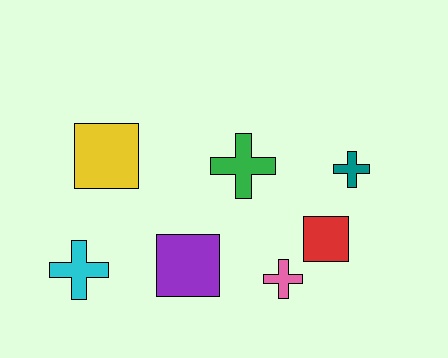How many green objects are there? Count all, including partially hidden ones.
There is 1 green object.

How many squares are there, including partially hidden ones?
There are 3 squares.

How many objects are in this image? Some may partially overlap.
There are 7 objects.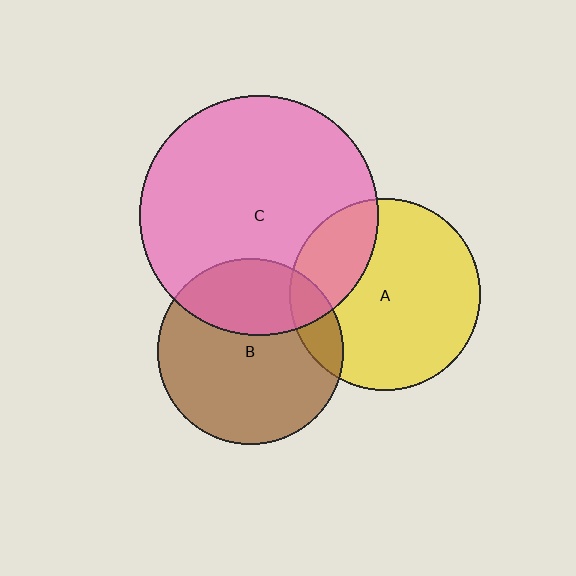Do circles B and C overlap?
Yes.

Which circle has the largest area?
Circle C (pink).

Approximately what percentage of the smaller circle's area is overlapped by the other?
Approximately 30%.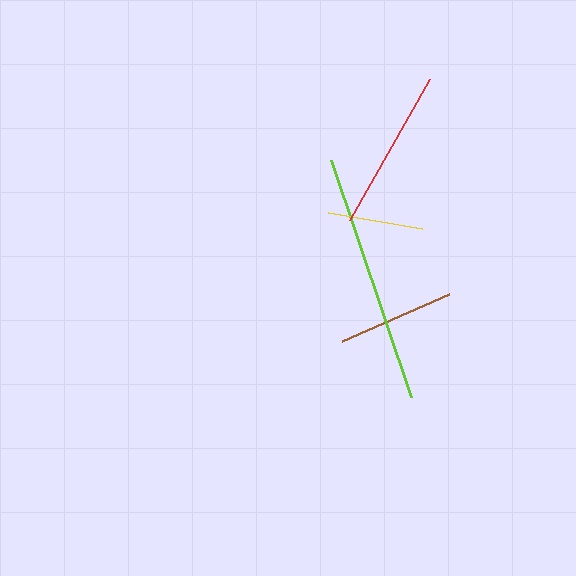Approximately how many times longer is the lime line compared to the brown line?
The lime line is approximately 2.1 times the length of the brown line.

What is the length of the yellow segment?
The yellow segment is approximately 96 pixels long.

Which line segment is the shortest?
The yellow line is the shortest at approximately 96 pixels.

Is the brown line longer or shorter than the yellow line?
The brown line is longer than the yellow line.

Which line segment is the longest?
The lime line is the longest at approximately 250 pixels.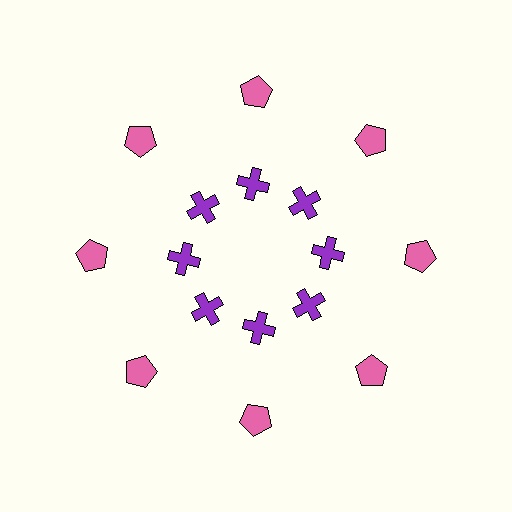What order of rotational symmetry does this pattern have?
This pattern has 8-fold rotational symmetry.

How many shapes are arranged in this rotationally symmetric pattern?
There are 16 shapes, arranged in 8 groups of 2.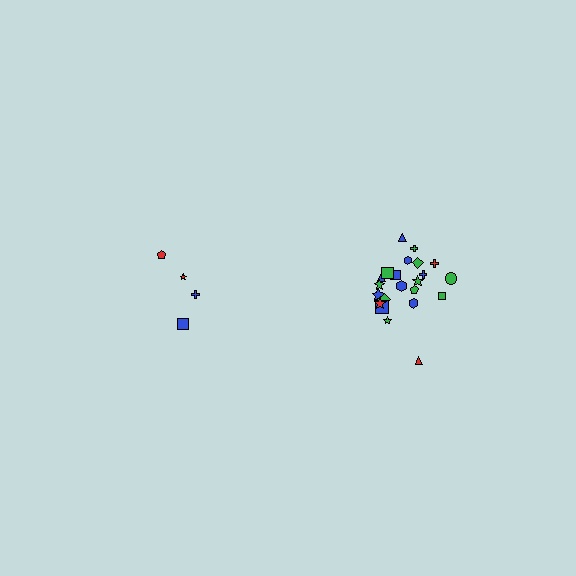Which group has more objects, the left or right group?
The right group.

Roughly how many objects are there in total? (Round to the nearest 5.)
Roughly 25 objects in total.